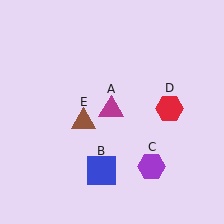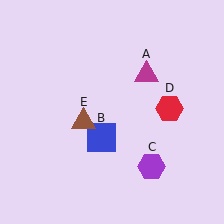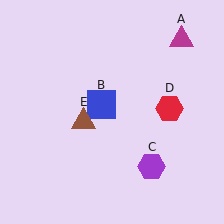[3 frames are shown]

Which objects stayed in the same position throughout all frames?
Purple hexagon (object C) and red hexagon (object D) and brown triangle (object E) remained stationary.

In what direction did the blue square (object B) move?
The blue square (object B) moved up.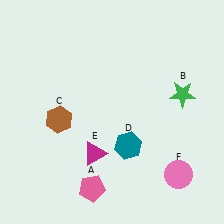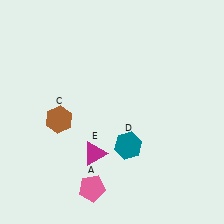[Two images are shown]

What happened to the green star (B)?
The green star (B) was removed in Image 2. It was in the top-right area of Image 1.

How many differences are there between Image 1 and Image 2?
There are 2 differences between the two images.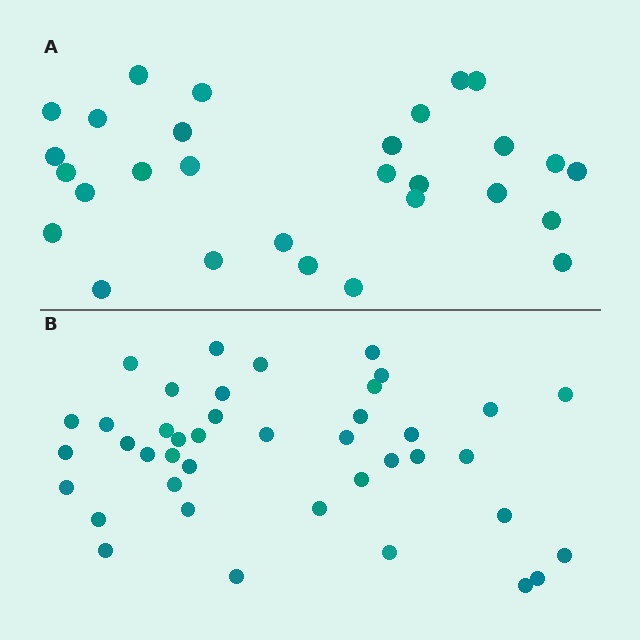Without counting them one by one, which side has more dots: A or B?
Region B (the bottom region) has more dots.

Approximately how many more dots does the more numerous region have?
Region B has roughly 12 or so more dots than region A.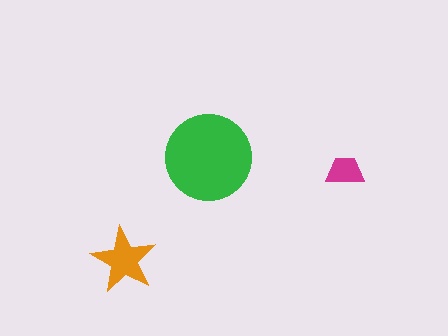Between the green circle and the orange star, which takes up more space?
The green circle.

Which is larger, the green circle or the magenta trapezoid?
The green circle.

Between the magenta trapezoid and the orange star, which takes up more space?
The orange star.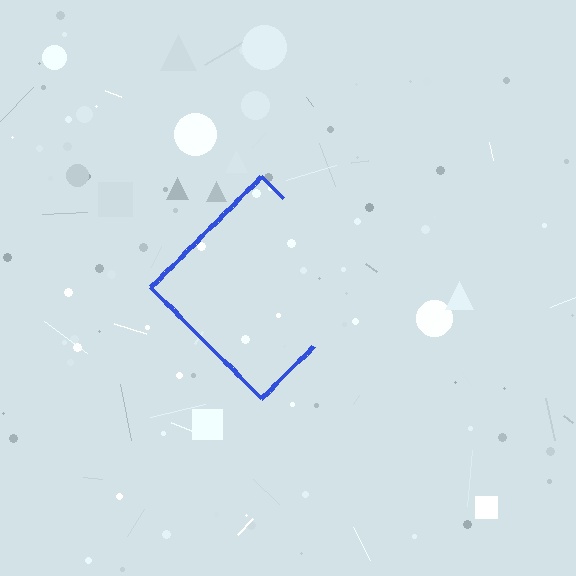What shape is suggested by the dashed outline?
The dashed outline suggests a diamond.